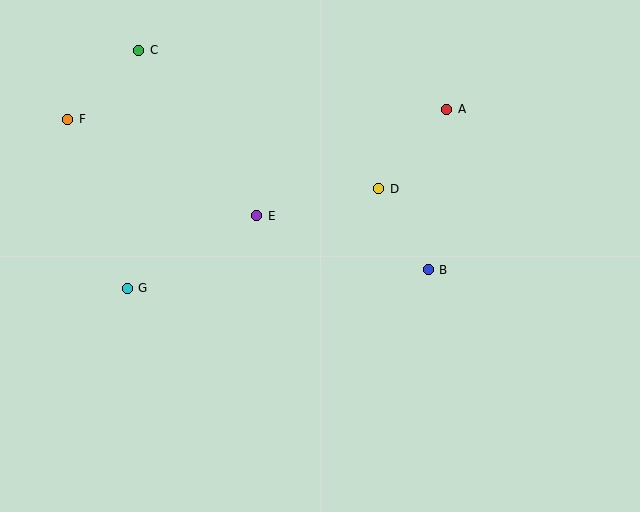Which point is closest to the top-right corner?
Point A is closest to the top-right corner.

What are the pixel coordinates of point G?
Point G is at (127, 288).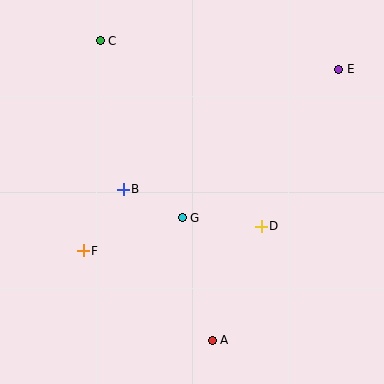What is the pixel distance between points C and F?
The distance between C and F is 211 pixels.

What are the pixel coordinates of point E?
Point E is at (339, 69).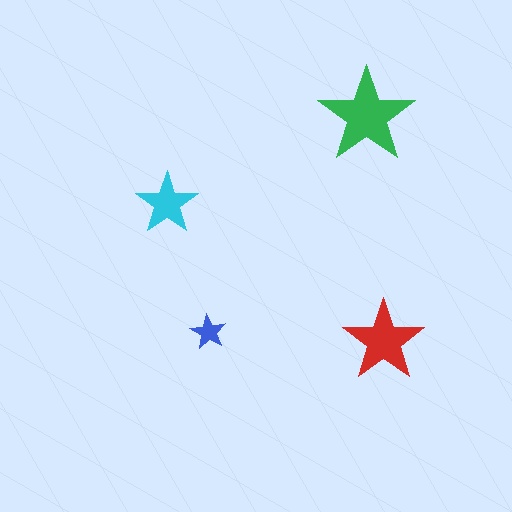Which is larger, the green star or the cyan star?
The green one.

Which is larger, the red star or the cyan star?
The red one.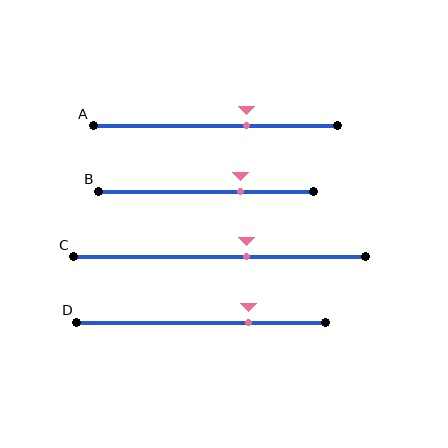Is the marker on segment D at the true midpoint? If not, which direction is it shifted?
No, the marker on segment D is shifted to the right by about 19% of the segment length.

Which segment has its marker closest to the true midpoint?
Segment C has its marker closest to the true midpoint.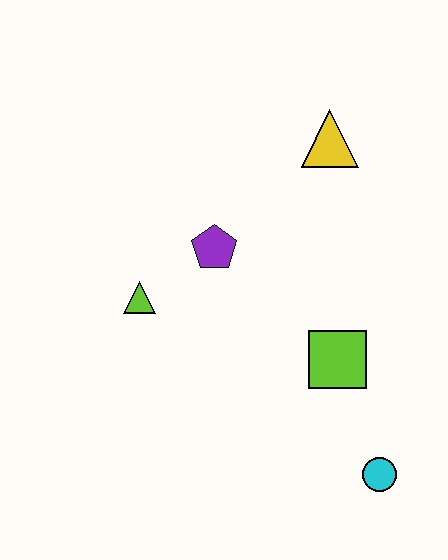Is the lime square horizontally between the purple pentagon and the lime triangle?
No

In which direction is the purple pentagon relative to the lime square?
The purple pentagon is to the left of the lime square.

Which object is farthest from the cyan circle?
The yellow triangle is farthest from the cyan circle.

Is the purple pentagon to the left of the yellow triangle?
Yes